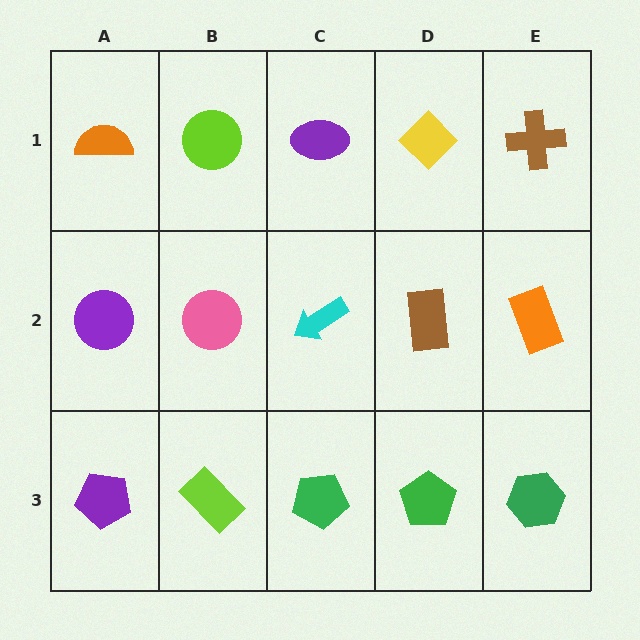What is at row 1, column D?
A yellow diamond.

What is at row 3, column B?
A lime rectangle.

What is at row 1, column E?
A brown cross.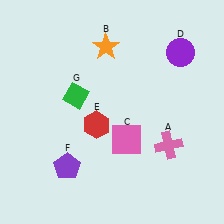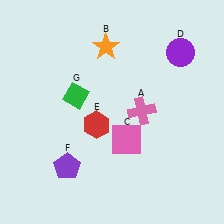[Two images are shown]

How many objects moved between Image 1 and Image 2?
1 object moved between the two images.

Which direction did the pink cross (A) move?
The pink cross (A) moved up.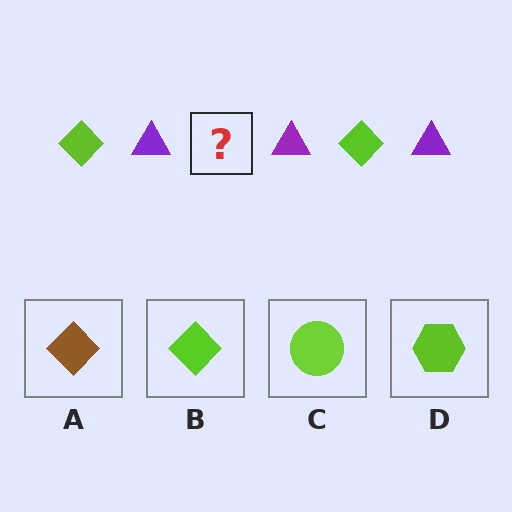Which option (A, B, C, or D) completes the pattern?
B.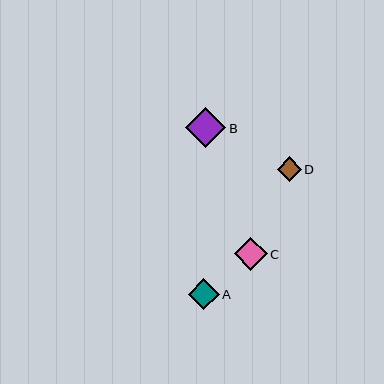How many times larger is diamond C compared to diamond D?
Diamond C is approximately 1.4 times the size of diamond D.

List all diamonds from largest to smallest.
From largest to smallest: B, C, A, D.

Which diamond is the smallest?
Diamond D is the smallest with a size of approximately 24 pixels.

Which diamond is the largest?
Diamond B is the largest with a size of approximately 40 pixels.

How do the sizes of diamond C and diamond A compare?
Diamond C and diamond A are approximately the same size.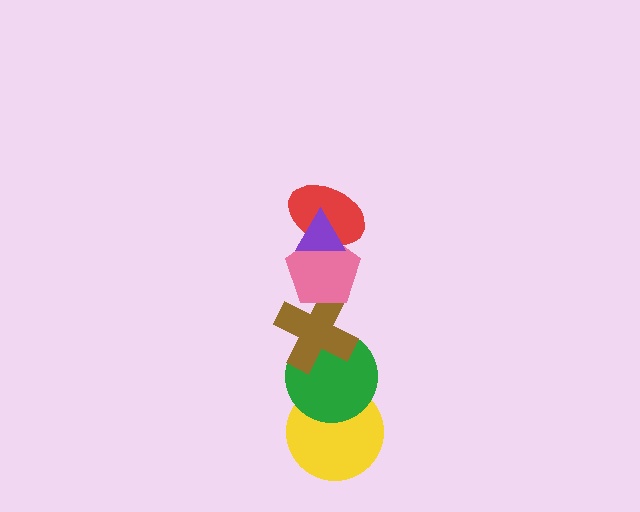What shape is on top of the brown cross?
The pink pentagon is on top of the brown cross.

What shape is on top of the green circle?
The brown cross is on top of the green circle.